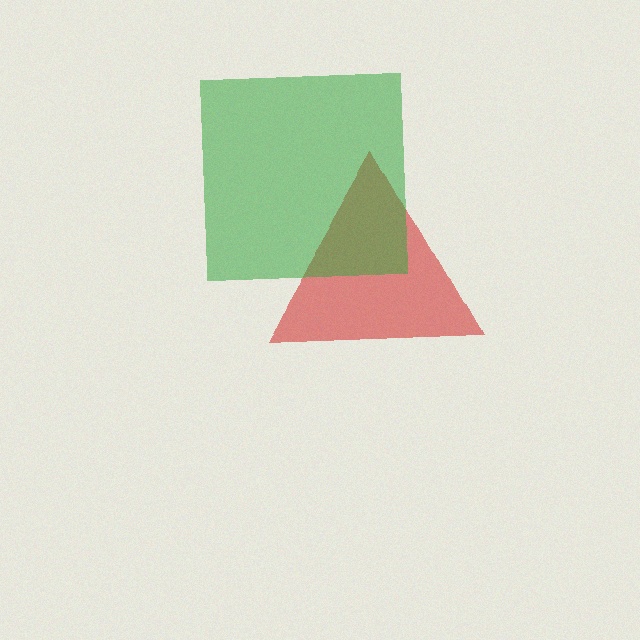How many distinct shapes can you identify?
There are 2 distinct shapes: a red triangle, a green square.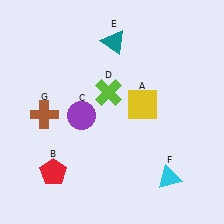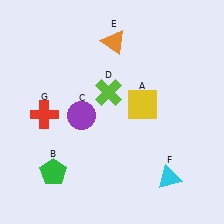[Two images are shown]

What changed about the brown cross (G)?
In Image 1, G is brown. In Image 2, it changed to red.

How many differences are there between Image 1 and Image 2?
There are 3 differences between the two images.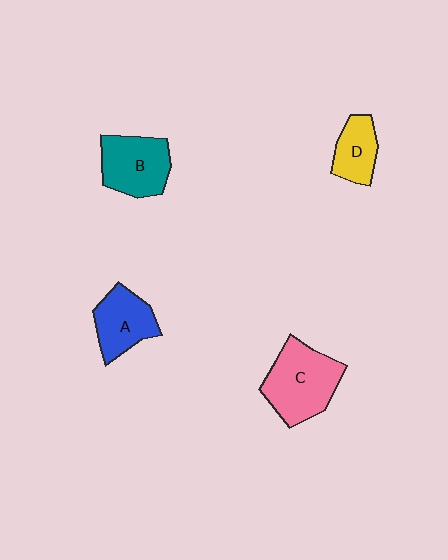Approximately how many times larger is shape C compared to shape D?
Approximately 1.9 times.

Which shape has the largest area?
Shape C (pink).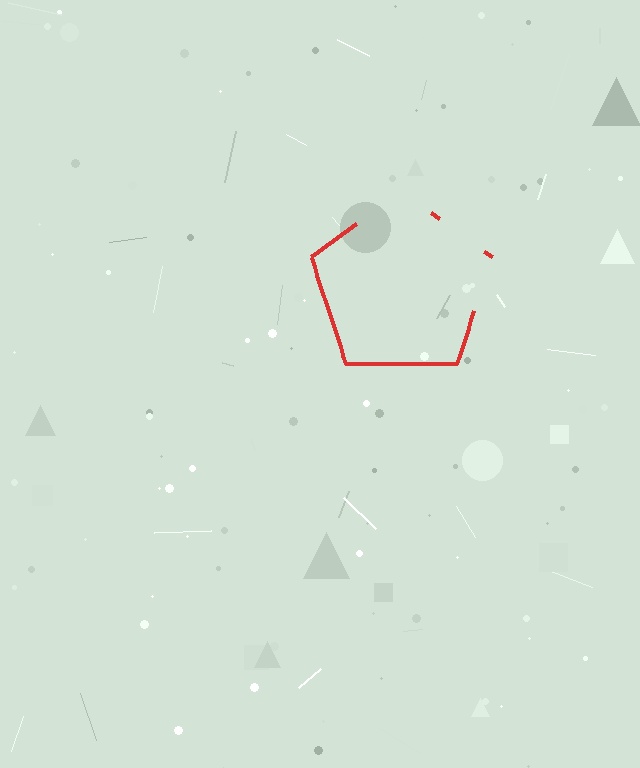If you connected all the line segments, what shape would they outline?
They would outline a pentagon.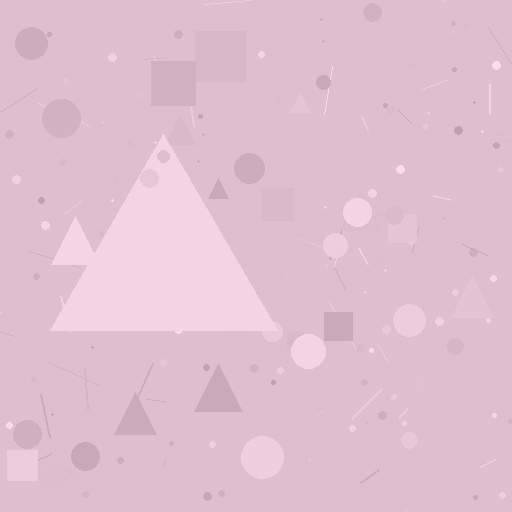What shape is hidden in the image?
A triangle is hidden in the image.